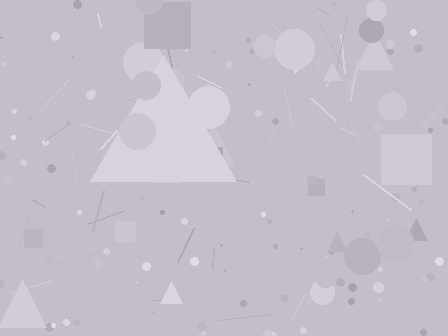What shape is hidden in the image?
A triangle is hidden in the image.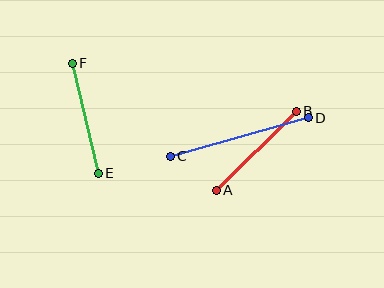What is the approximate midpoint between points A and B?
The midpoint is at approximately (256, 151) pixels.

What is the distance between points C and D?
The distance is approximately 143 pixels.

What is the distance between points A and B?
The distance is approximately 112 pixels.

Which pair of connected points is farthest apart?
Points C and D are farthest apart.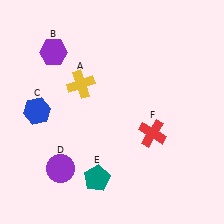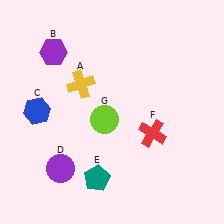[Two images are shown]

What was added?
A lime circle (G) was added in Image 2.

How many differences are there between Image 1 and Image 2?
There is 1 difference between the two images.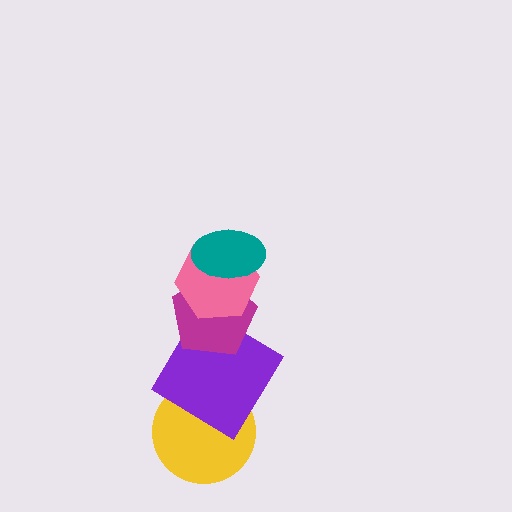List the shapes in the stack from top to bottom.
From top to bottom: the teal ellipse, the pink hexagon, the magenta pentagon, the purple diamond, the yellow circle.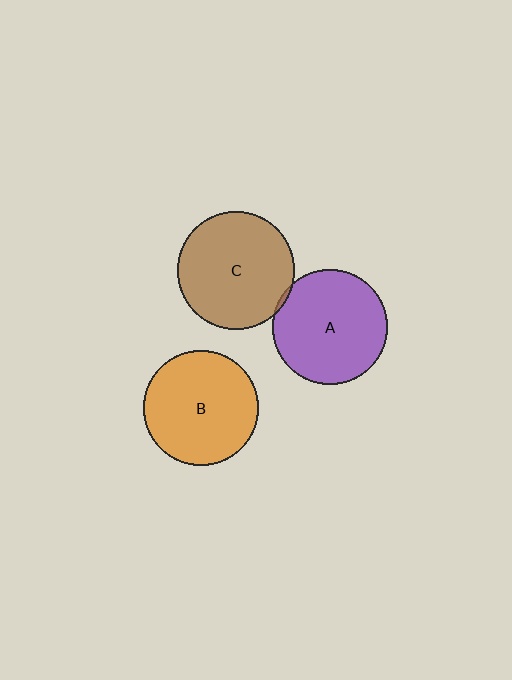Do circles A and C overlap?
Yes.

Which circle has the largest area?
Circle C (brown).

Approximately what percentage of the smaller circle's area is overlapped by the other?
Approximately 5%.